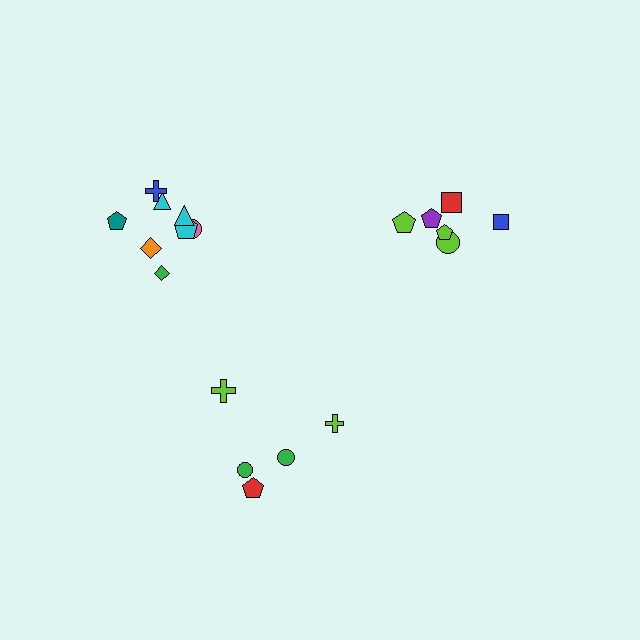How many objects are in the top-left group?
There are 8 objects.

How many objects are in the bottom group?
There are 5 objects.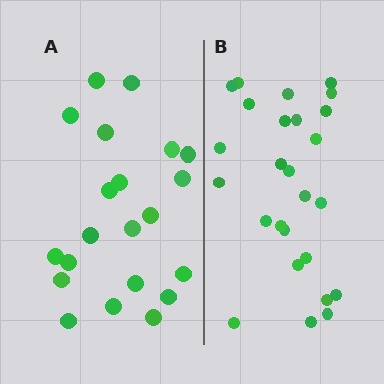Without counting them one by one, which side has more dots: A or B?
Region B (the right region) has more dots.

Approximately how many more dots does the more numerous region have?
Region B has about 5 more dots than region A.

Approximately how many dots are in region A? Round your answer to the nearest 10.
About 20 dots. (The exact count is 21, which rounds to 20.)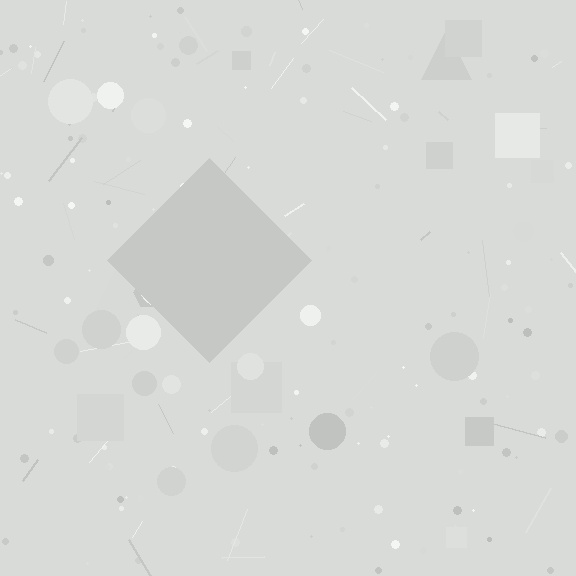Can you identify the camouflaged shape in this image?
The camouflaged shape is a diamond.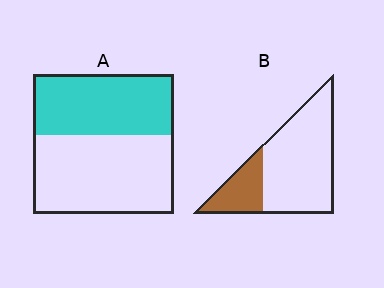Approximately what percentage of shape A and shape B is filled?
A is approximately 45% and B is approximately 25%.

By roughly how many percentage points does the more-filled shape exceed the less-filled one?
By roughly 20 percentage points (A over B).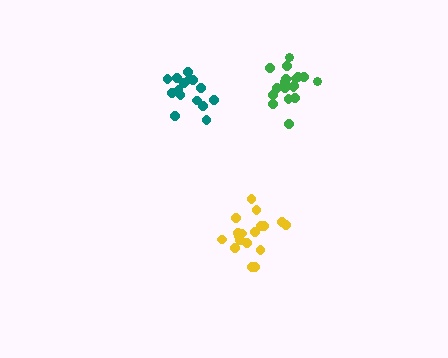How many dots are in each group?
Group 1: 18 dots, Group 2: 15 dots, Group 3: 19 dots (52 total).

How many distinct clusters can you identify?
There are 3 distinct clusters.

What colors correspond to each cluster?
The clusters are colored: yellow, teal, green.